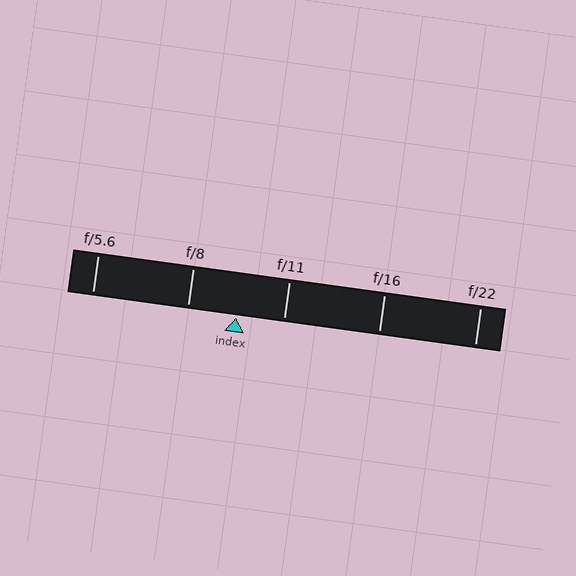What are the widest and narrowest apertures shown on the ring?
The widest aperture shown is f/5.6 and the narrowest is f/22.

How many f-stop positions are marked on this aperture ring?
There are 5 f-stop positions marked.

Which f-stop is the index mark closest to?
The index mark is closest to f/11.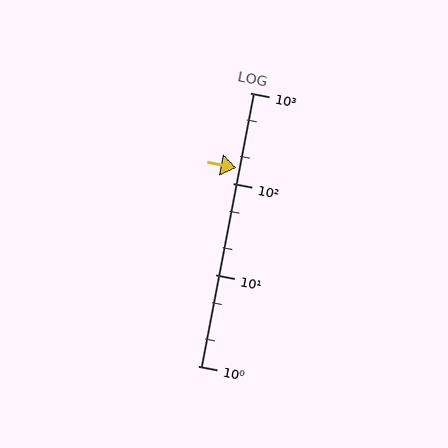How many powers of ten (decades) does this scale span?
The scale spans 3 decades, from 1 to 1000.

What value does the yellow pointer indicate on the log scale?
The pointer indicates approximately 150.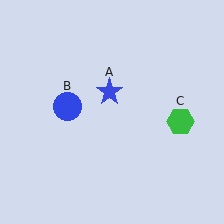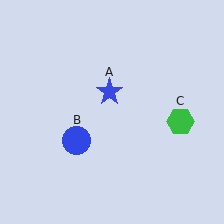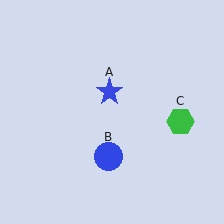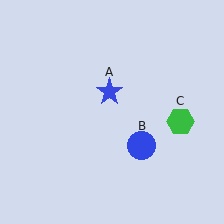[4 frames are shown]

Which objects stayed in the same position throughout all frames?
Blue star (object A) and green hexagon (object C) remained stationary.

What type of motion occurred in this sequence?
The blue circle (object B) rotated counterclockwise around the center of the scene.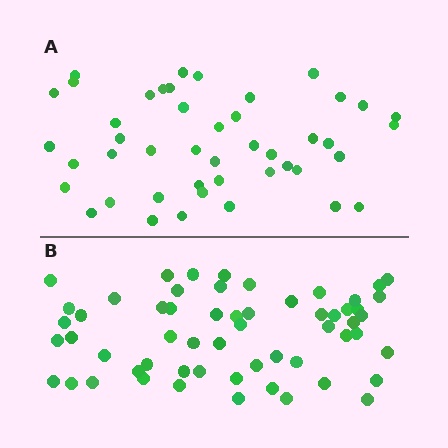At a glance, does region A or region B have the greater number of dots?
Region B (the bottom region) has more dots.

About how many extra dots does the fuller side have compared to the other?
Region B has approximately 15 more dots than region A.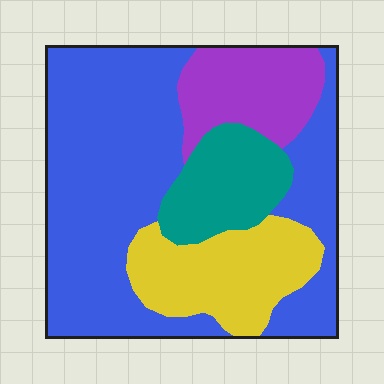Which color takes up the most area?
Blue, at roughly 55%.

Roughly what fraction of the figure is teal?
Teal covers about 15% of the figure.